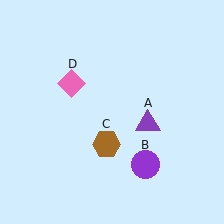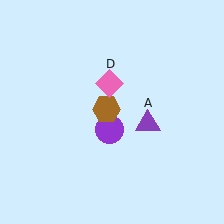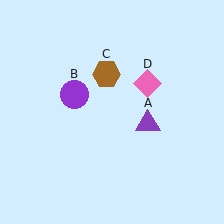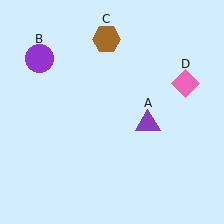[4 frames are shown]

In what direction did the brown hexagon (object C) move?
The brown hexagon (object C) moved up.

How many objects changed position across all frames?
3 objects changed position: purple circle (object B), brown hexagon (object C), pink diamond (object D).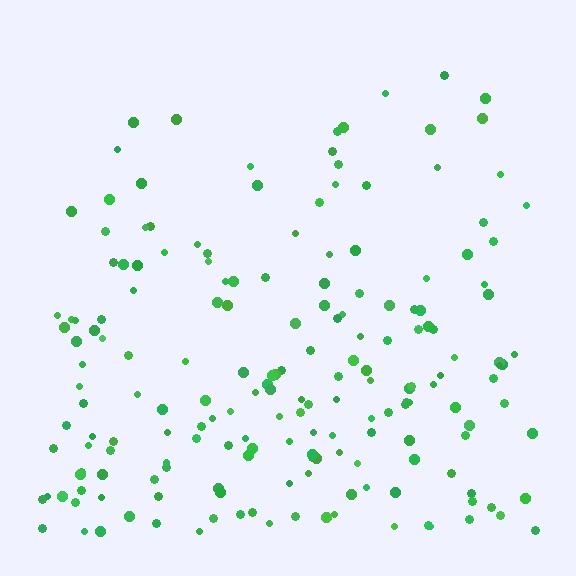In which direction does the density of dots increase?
From top to bottom, with the bottom side densest.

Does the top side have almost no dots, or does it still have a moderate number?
Still a moderate number, just noticeably fewer than the bottom.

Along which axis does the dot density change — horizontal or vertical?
Vertical.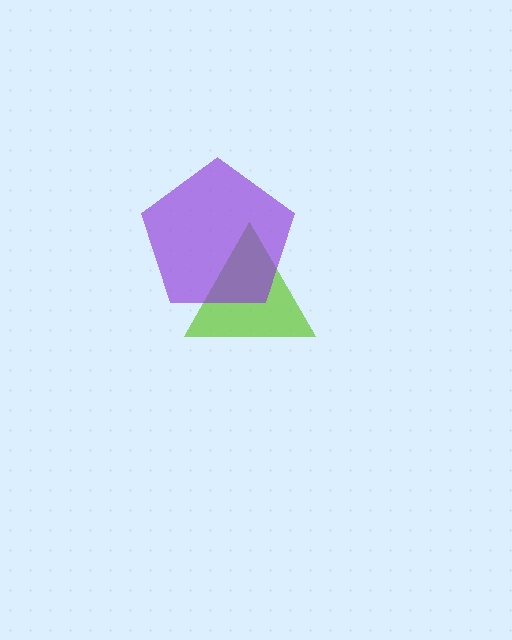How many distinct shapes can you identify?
There are 2 distinct shapes: a lime triangle, a purple pentagon.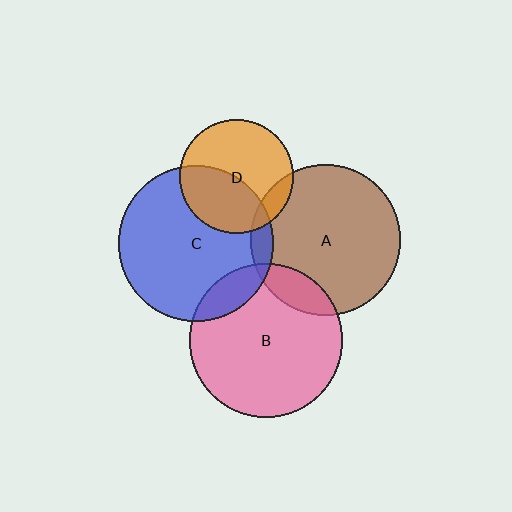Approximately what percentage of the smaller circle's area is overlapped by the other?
Approximately 5%.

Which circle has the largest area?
Circle C (blue).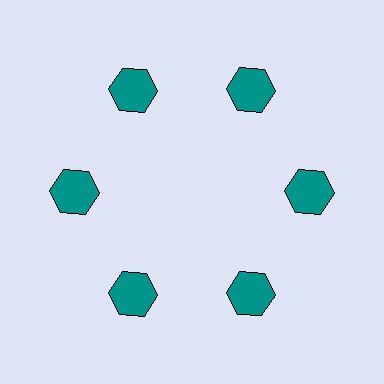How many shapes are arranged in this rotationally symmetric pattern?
There are 6 shapes, arranged in 6 groups of 1.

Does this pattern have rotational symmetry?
Yes, this pattern has 6-fold rotational symmetry. It looks the same after rotating 60 degrees around the center.